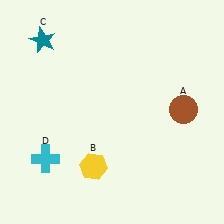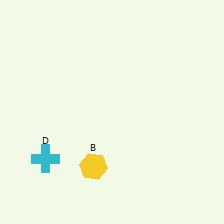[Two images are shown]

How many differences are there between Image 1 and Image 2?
There are 2 differences between the two images.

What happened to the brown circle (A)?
The brown circle (A) was removed in Image 2. It was in the top-right area of Image 1.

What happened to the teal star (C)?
The teal star (C) was removed in Image 2. It was in the top-left area of Image 1.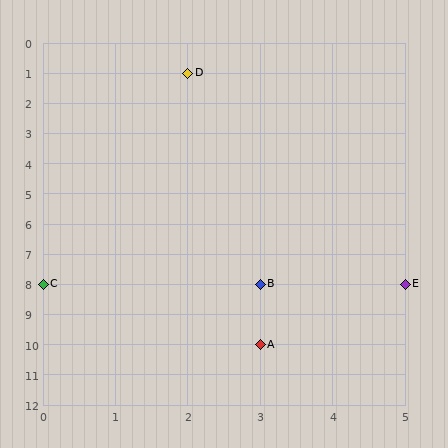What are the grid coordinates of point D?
Point D is at grid coordinates (2, 1).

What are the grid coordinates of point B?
Point B is at grid coordinates (3, 8).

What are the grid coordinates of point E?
Point E is at grid coordinates (5, 8).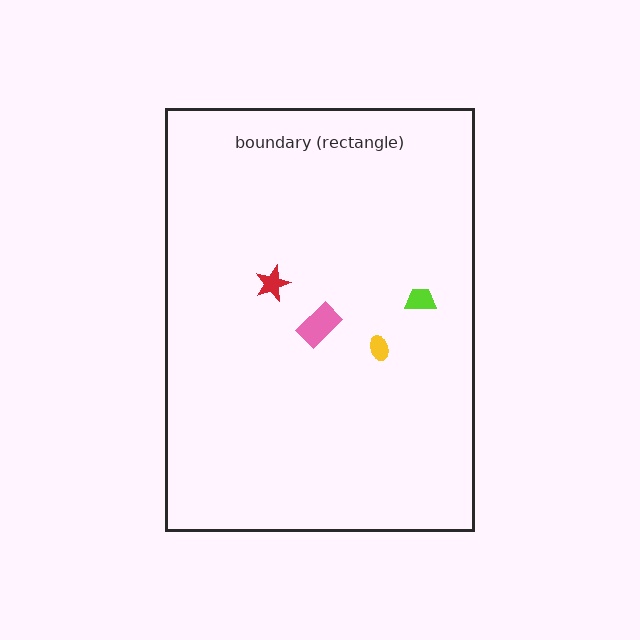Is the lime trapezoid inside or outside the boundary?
Inside.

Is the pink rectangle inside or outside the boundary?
Inside.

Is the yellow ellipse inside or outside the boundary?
Inside.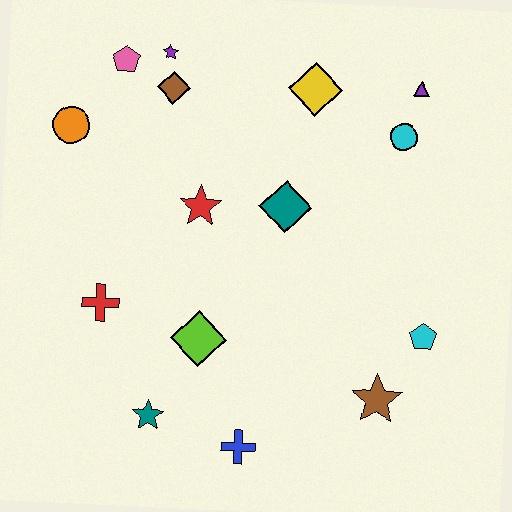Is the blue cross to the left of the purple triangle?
Yes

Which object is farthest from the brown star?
The pink pentagon is farthest from the brown star.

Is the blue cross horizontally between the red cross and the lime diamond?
No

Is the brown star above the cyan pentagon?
No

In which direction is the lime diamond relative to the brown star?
The lime diamond is to the left of the brown star.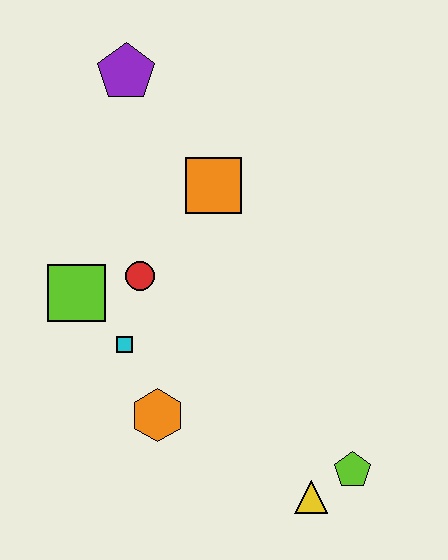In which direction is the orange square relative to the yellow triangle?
The orange square is above the yellow triangle.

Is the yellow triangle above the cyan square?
No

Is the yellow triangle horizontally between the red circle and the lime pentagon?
Yes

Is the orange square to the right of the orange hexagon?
Yes